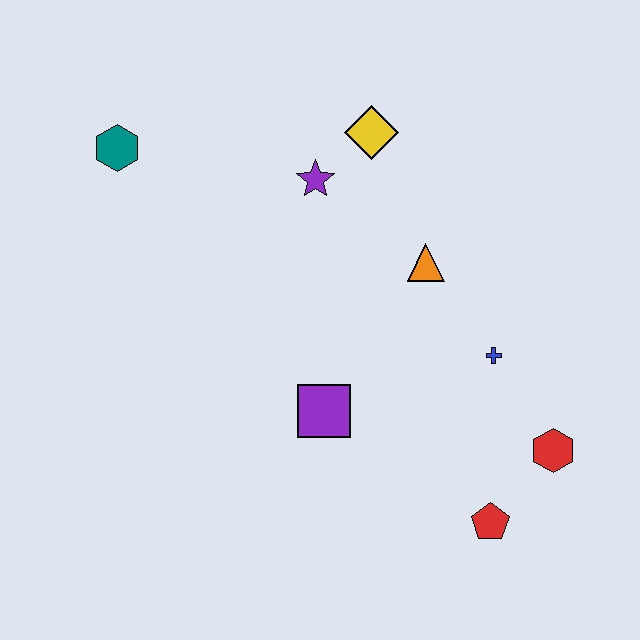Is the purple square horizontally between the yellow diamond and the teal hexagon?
Yes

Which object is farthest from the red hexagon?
The teal hexagon is farthest from the red hexagon.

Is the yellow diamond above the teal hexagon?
Yes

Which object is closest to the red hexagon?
The red pentagon is closest to the red hexagon.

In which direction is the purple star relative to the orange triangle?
The purple star is to the left of the orange triangle.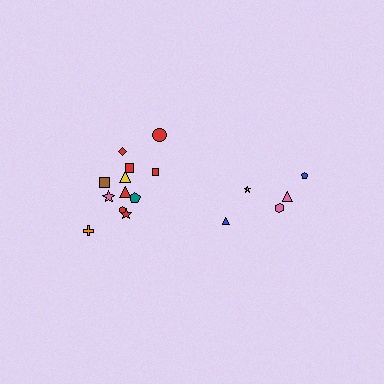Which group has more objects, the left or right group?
The left group.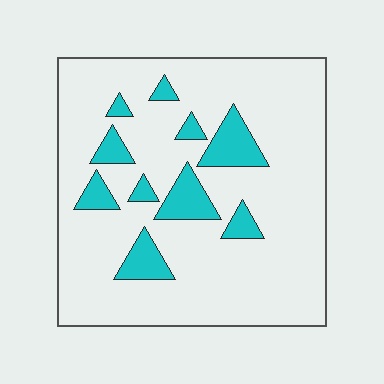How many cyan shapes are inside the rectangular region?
10.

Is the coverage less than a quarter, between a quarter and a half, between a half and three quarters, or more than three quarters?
Less than a quarter.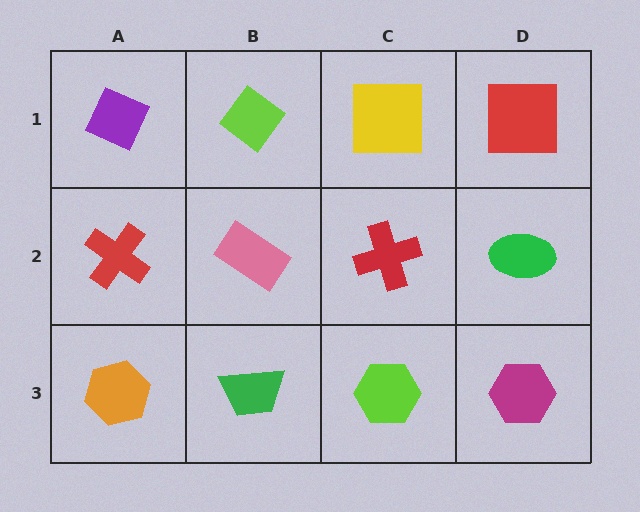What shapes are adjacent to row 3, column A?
A red cross (row 2, column A), a green trapezoid (row 3, column B).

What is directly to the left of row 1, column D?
A yellow square.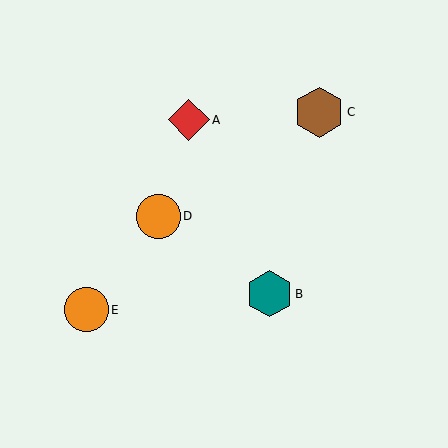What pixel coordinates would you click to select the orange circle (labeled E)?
Click at (86, 310) to select the orange circle E.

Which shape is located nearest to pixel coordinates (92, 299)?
The orange circle (labeled E) at (86, 310) is nearest to that location.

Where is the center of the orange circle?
The center of the orange circle is at (159, 216).